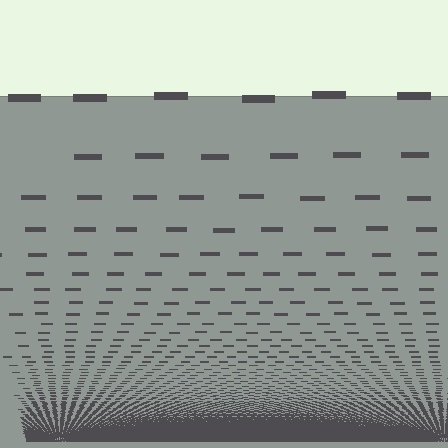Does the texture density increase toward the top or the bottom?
Density increases toward the bottom.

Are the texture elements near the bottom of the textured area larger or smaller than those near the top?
Smaller. The gradient is inverted — elements near the bottom are smaller and denser.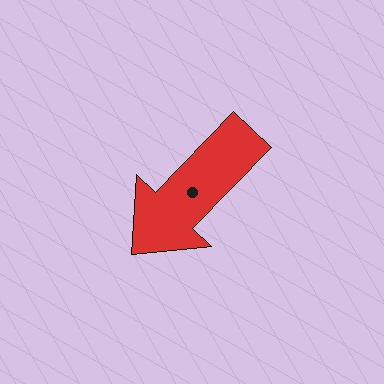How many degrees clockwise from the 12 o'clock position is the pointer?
Approximately 224 degrees.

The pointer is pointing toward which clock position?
Roughly 7 o'clock.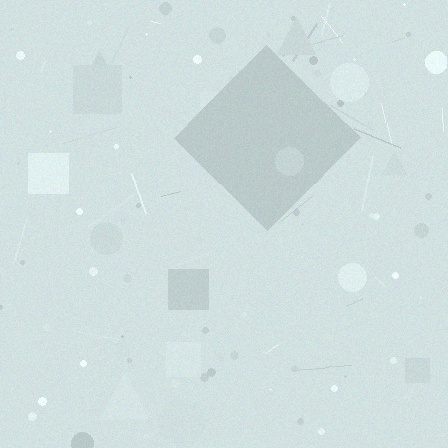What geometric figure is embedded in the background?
A diamond is embedded in the background.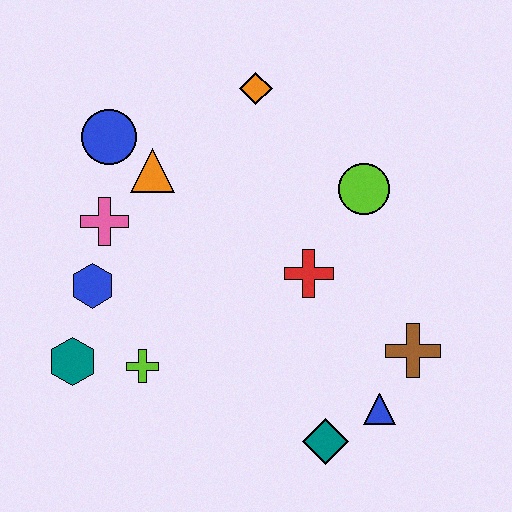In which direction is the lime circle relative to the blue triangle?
The lime circle is above the blue triangle.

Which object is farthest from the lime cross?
The orange diamond is farthest from the lime cross.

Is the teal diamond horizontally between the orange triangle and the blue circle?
No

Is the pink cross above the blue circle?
No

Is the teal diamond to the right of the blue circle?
Yes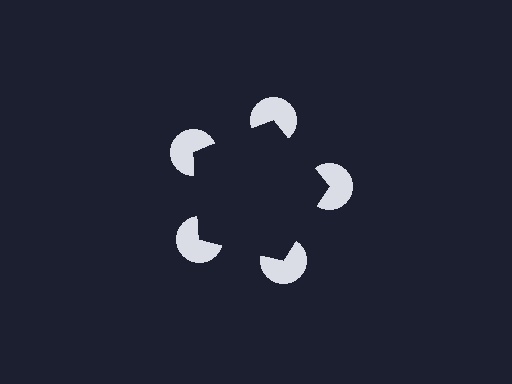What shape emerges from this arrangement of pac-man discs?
An illusory pentagon — its edges are inferred from the aligned wedge cuts in the pac-man discs, not physically drawn.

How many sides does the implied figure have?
5 sides.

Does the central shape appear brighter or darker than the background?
It typically appears slightly darker than the background, even though no actual brightness change is drawn.